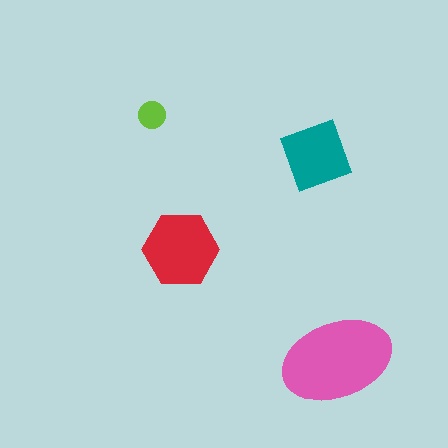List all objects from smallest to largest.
The lime circle, the teal diamond, the red hexagon, the pink ellipse.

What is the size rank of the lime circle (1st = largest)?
4th.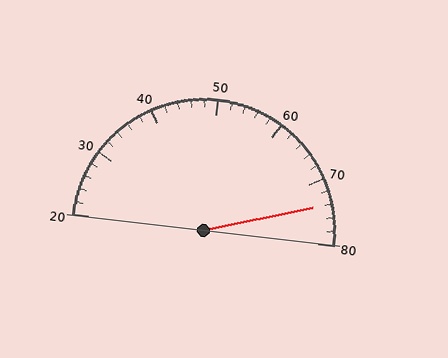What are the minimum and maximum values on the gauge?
The gauge ranges from 20 to 80.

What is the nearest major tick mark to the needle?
The nearest major tick mark is 70.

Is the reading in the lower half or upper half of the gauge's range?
The reading is in the upper half of the range (20 to 80).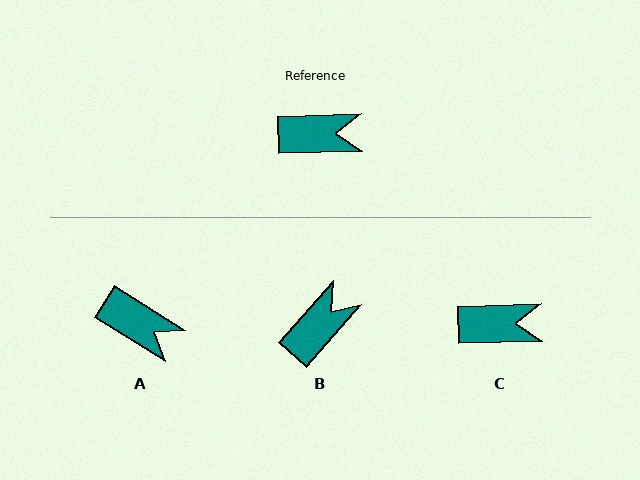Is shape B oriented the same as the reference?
No, it is off by about 47 degrees.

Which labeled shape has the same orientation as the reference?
C.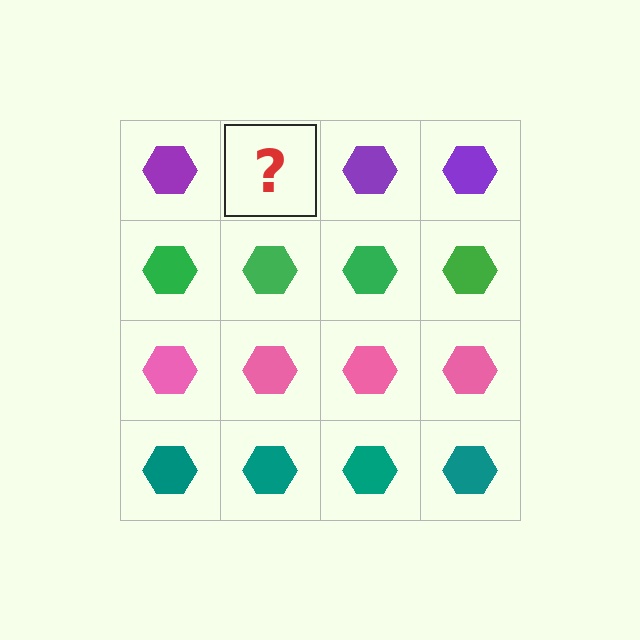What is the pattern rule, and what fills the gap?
The rule is that each row has a consistent color. The gap should be filled with a purple hexagon.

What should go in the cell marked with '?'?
The missing cell should contain a purple hexagon.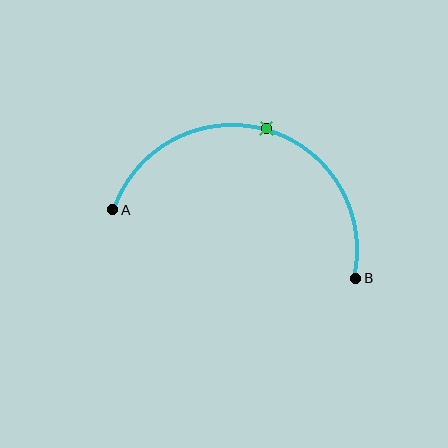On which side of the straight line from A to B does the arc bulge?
The arc bulges above the straight line connecting A and B.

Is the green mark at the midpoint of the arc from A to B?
Yes. The green mark lies on the arc at equal arc-length from both A and B — it is the arc midpoint.